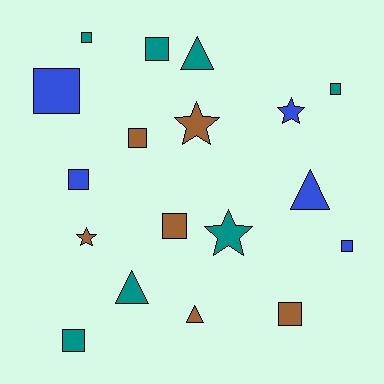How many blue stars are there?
There is 1 blue star.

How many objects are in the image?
There are 18 objects.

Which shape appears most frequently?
Square, with 10 objects.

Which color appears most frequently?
Teal, with 7 objects.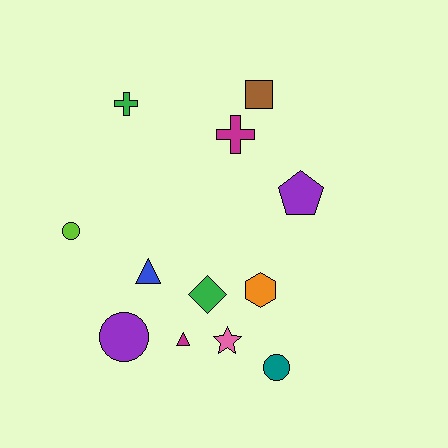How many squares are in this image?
There is 1 square.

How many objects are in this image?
There are 12 objects.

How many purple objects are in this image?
There are 2 purple objects.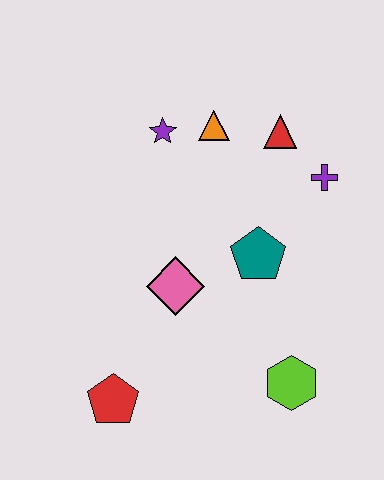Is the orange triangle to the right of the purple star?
Yes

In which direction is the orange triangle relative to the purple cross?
The orange triangle is to the left of the purple cross.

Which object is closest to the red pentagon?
The pink diamond is closest to the red pentagon.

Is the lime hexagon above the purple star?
No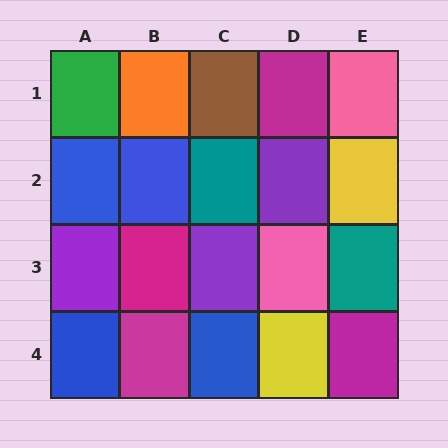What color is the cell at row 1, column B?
Orange.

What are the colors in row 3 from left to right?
Purple, magenta, purple, pink, teal.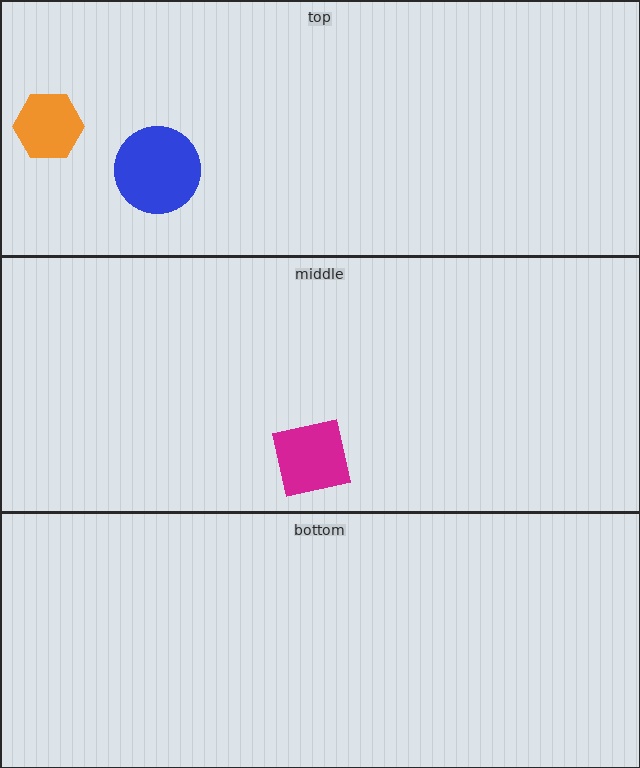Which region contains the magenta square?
The middle region.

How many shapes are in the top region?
2.